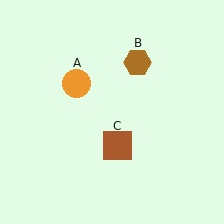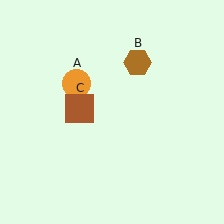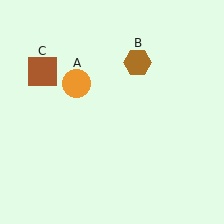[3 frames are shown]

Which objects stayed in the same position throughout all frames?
Orange circle (object A) and brown hexagon (object B) remained stationary.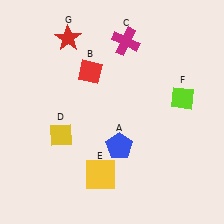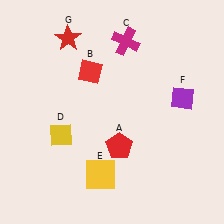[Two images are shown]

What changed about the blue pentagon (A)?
In Image 1, A is blue. In Image 2, it changed to red.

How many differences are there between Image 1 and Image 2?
There are 2 differences between the two images.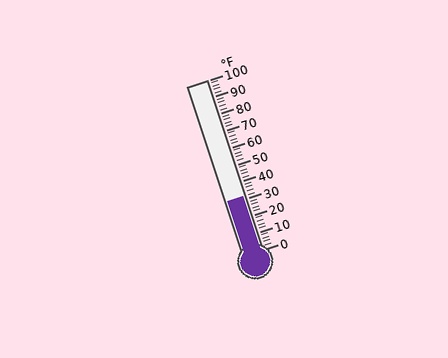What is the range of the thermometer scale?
The thermometer scale ranges from 0°F to 100°F.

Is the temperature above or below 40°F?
The temperature is below 40°F.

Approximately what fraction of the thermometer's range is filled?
The thermometer is filled to approximately 30% of its range.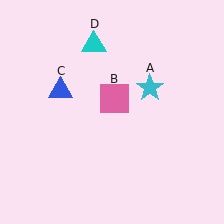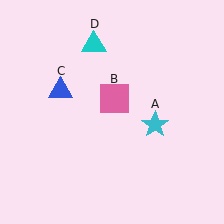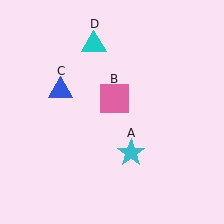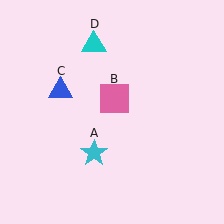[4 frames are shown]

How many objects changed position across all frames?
1 object changed position: cyan star (object A).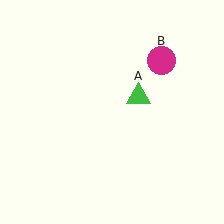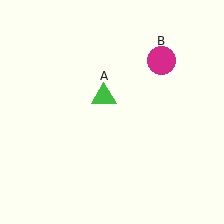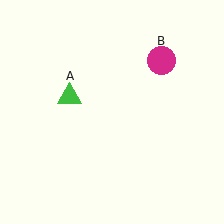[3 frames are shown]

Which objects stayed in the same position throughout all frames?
Magenta circle (object B) remained stationary.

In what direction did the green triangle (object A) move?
The green triangle (object A) moved left.